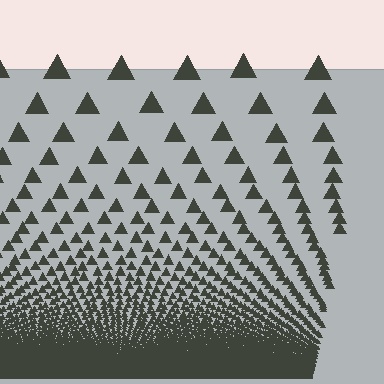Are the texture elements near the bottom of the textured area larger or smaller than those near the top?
Smaller. The gradient is inverted — elements near the bottom are smaller and denser.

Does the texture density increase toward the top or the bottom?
Density increases toward the bottom.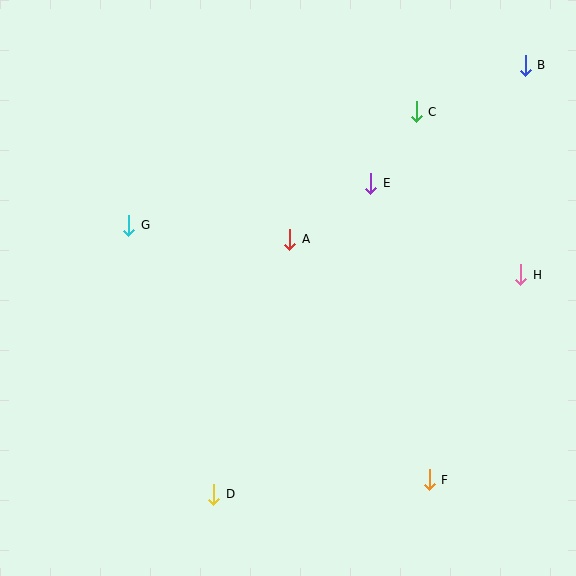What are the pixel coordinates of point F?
Point F is at (429, 480).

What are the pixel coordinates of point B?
Point B is at (525, 66).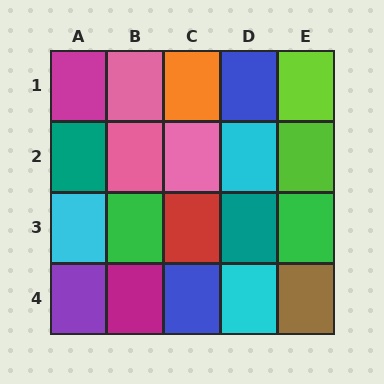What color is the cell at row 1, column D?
Blue.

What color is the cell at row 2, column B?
Pink.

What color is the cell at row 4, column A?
Purple.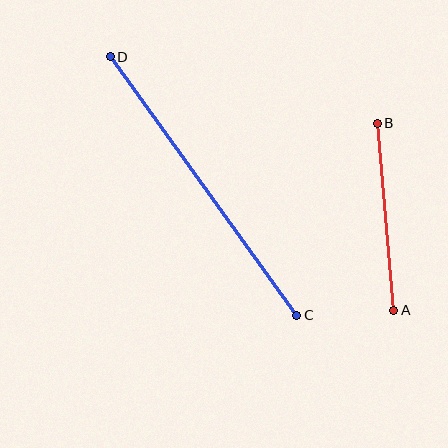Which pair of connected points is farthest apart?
Points C and D are farthest apart.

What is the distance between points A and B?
The distance is approximately 187 pixels.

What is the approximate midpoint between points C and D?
The midpoint is at approximately (204, 186) pixels.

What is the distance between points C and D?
The distance is approximately 319 pixels.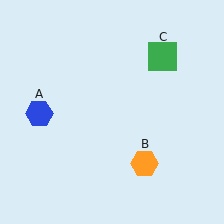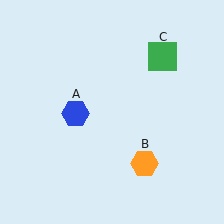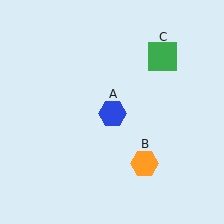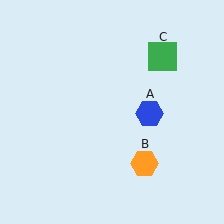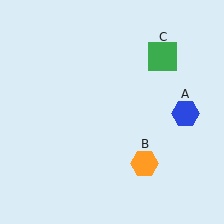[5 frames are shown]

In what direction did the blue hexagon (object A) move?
The blue hexagon (object A) moved right.